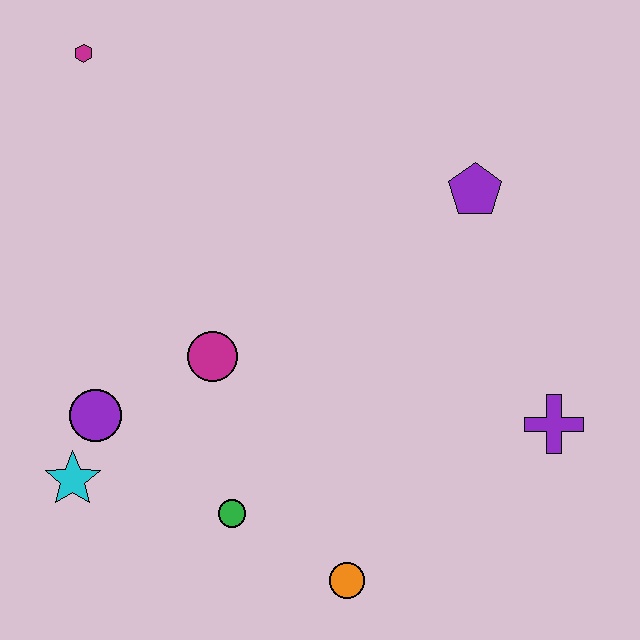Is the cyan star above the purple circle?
No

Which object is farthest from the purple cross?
The magenta hexagon is farthest from the purple cross.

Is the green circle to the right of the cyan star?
Yes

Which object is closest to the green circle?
The orange circle is closest to the green circle.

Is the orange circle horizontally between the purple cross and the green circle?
Yes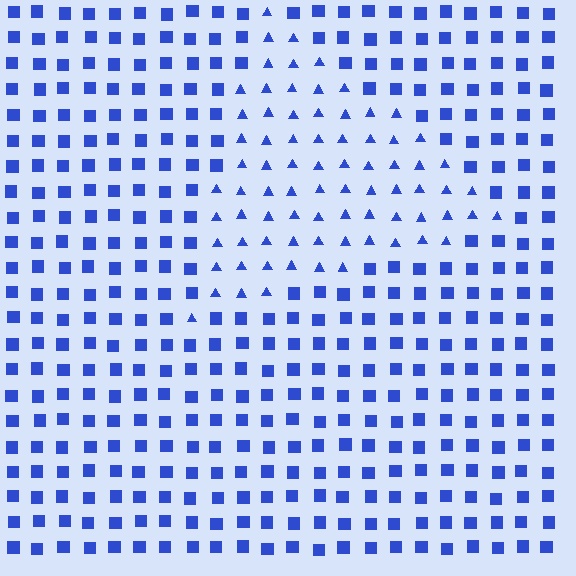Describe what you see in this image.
The image is filled with small blue elements arranged in a uniform grid. A triangle-shaped region contains triangles, while the surrounding area contains squares. The boundary is defined purely by the change in element shape.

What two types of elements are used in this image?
The image uses triangles inside the triangle region and squares outside it.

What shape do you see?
I see a triangle.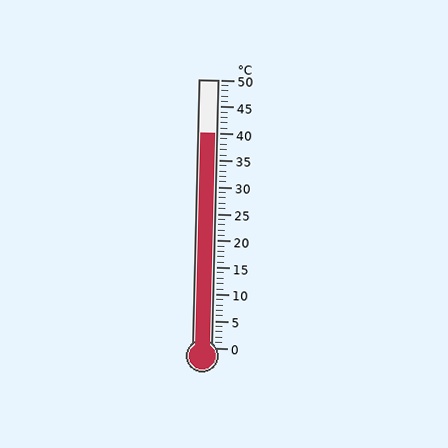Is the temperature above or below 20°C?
The temperature is above 20°C.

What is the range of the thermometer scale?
The thermometer scale ranges from 0°C to 50°C.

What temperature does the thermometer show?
The thermometer shows approximately 40°C.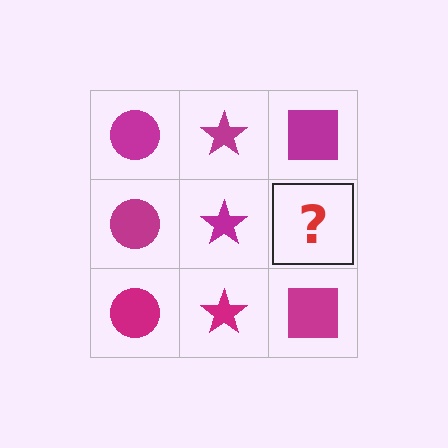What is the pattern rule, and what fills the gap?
The rule is that each column has a consistent shape. The gap should be filled with a magenta square.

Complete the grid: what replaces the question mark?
The question mark should be replaced with a magenta square.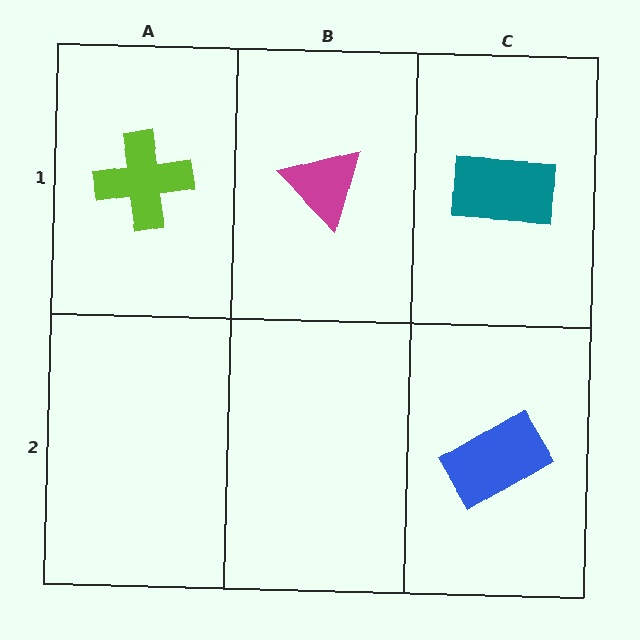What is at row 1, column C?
A teal rectangle.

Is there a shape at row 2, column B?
No, that cell is empty.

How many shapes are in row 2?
1 shape.